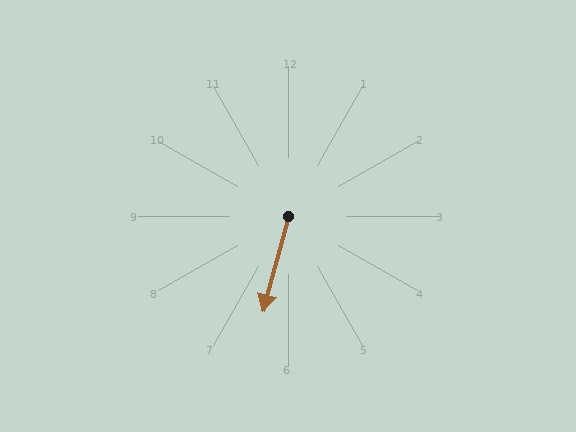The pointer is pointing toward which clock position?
Roughly 6 o'clock.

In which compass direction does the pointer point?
South.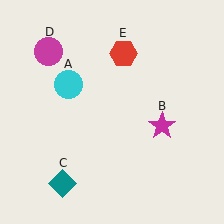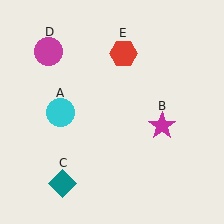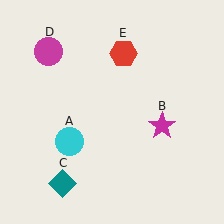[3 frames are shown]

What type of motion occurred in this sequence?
The cyan circle (object A) rotated counterclockwise around the center of the scene.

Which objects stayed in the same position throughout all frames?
Magenta star (object B) and teal diamond (object C) and magenta circle (object D) and red hexagon (object E) remained stationary.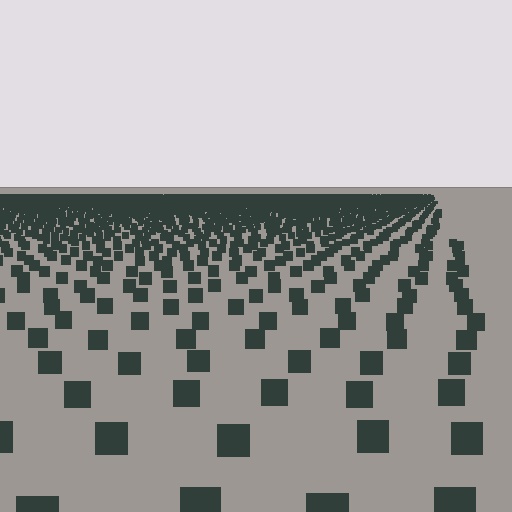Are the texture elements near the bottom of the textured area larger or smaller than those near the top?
Larger. Near the bottom, elements are closer to the viewer and appear at a bigger on-screen size.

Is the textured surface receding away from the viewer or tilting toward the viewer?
The surface is receding away from the viewer. Texture elements get smaller and denser toward the top.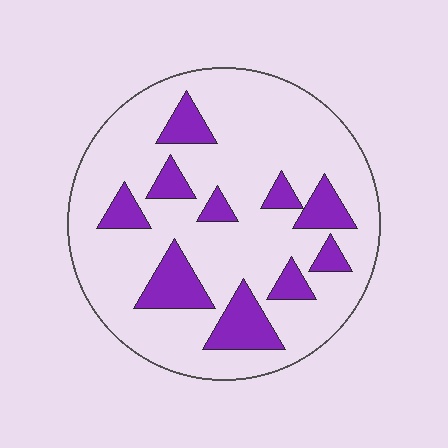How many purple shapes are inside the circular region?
10.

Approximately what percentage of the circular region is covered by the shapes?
Approximately 20%.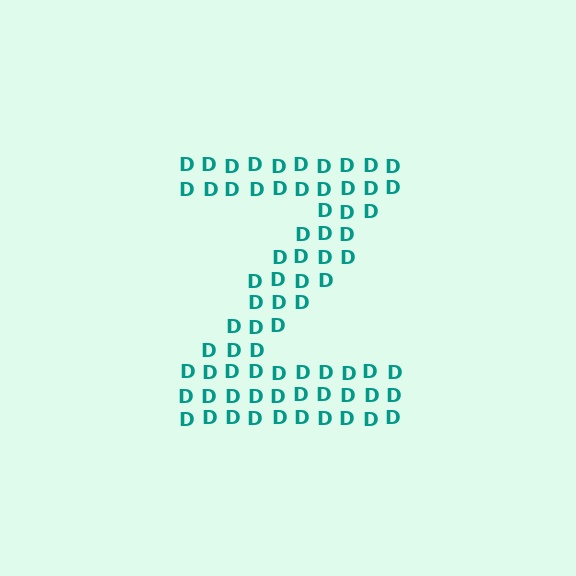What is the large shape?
The large shape is the letter Z.